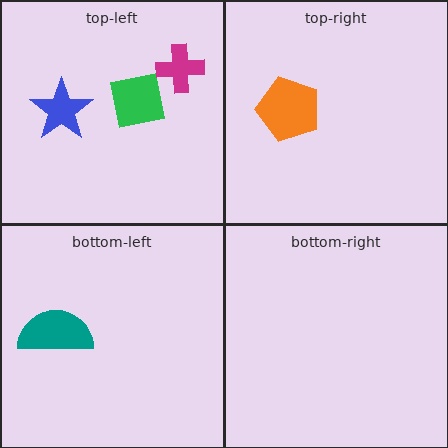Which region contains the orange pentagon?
The top-right region.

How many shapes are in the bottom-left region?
1.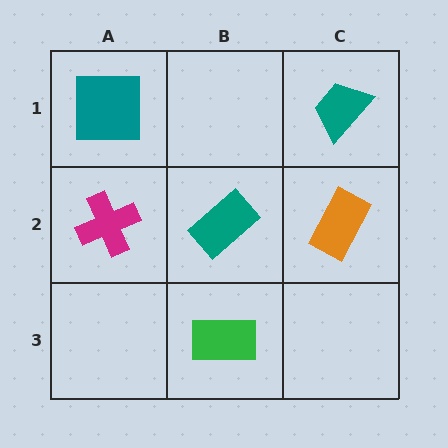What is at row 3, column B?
A green rectangle.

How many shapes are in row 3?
1 shape.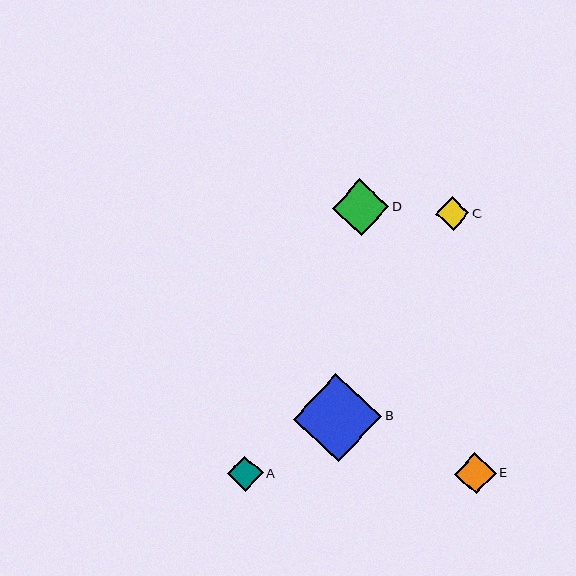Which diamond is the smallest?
Diamond C is the smallest with a size of approximately 34 pixels.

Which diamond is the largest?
Diamond B is the largest with a size of approximately 88 pixels.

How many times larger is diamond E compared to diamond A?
Diamond E is approximately 1.2 times the size of diamond A.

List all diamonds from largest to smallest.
From largest to smallest: B, D, E, A, C.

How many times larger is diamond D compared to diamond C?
Diamond D is approximately 1.7 times the size of diamond C.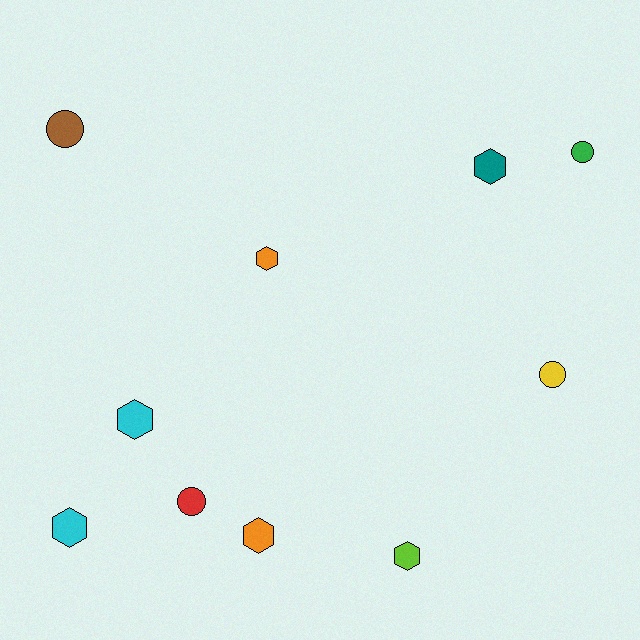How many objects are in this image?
There are 10 objects.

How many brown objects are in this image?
There is 1 brown object.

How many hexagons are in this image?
There are 6 hexagons.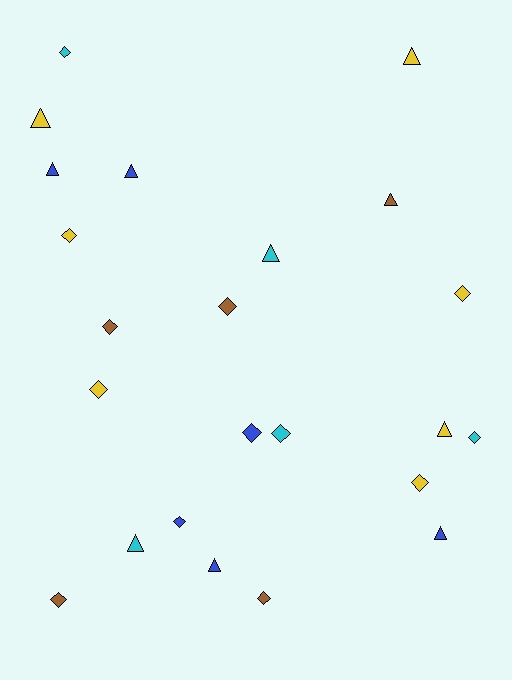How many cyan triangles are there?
There are 2 cyan triangles.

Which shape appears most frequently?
Diamond, with 13 objects.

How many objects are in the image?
There are 23 objects.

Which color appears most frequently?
Yellow, with 7 objects.